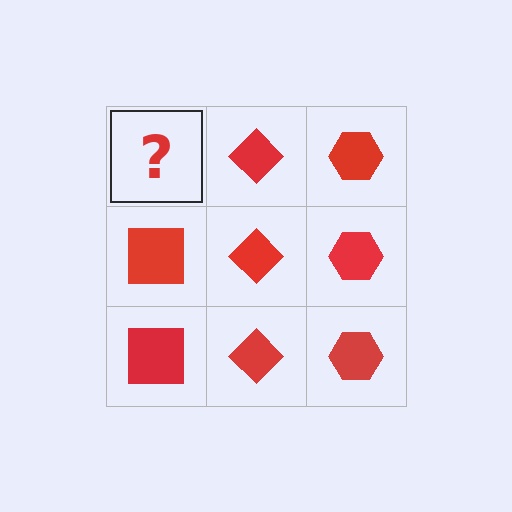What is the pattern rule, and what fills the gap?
The rule is that each column has a consistent shape. The gap should be filled with a red square.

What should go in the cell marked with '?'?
The missing cell should contain a red square.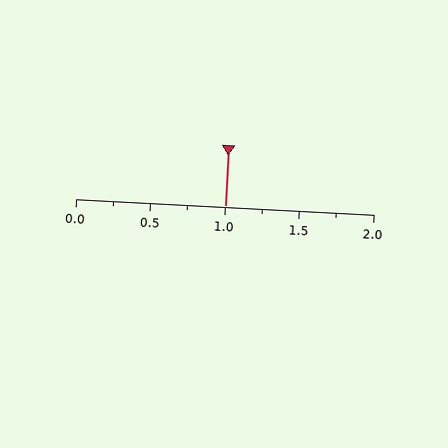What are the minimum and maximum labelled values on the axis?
The axis runs from 0.0 to 2.0.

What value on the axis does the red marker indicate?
The marker indicates approximately 1.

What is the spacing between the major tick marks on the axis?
The major ticks are spaced 0.5 apart.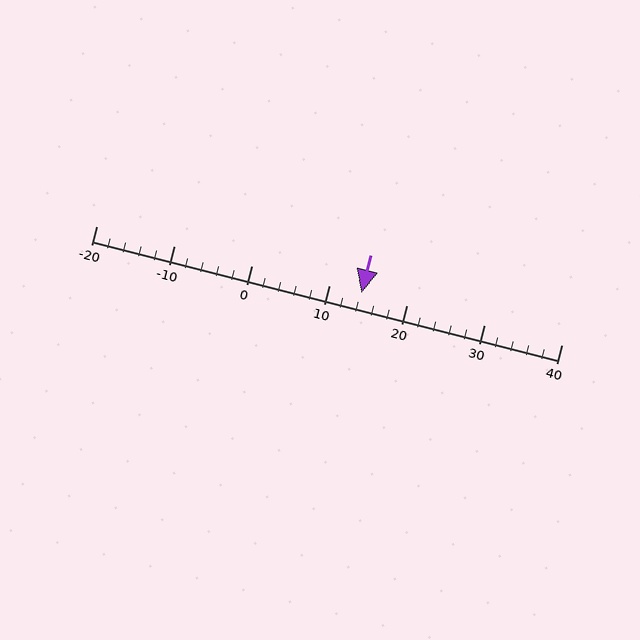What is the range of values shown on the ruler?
The ruler shows values from -20 to 40.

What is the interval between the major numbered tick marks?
The major tick marks are spaced 10 units apart.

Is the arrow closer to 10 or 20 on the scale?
The arrow is closer to 10.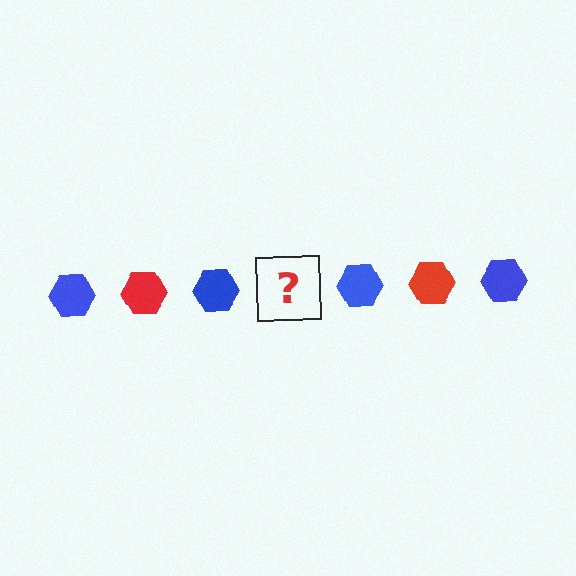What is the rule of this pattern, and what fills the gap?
The rule is that the pattern cycles through blue, red hexagons. The gap should be filled with a red hexagon.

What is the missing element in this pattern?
The missing element is a red hexagon.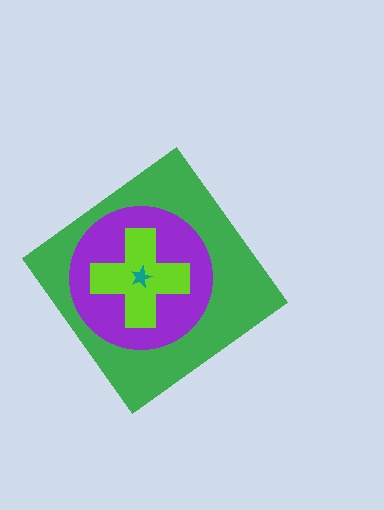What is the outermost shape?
The green diamond.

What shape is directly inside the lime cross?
The teal star.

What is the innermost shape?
The teal star.